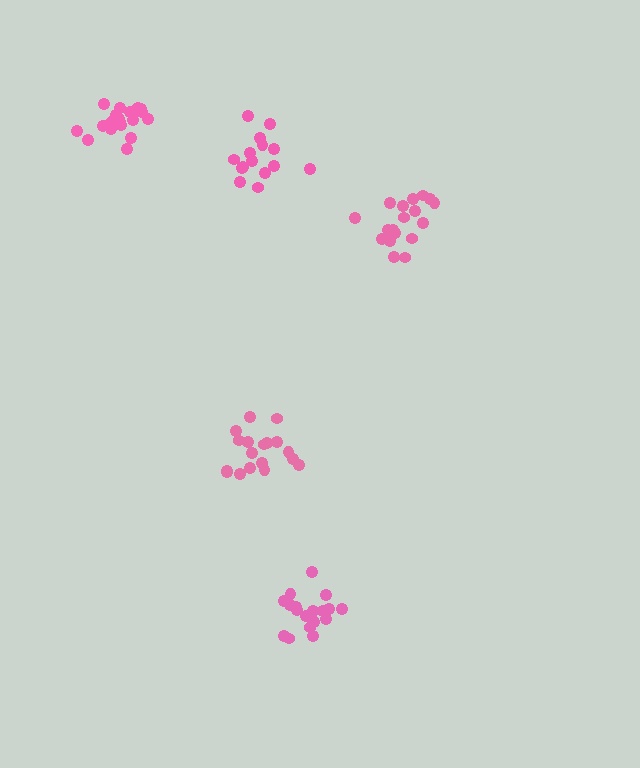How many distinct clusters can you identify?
There are 5 distinct clusters.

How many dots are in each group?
Group 1: 19 dots, Group 2: 18 dots, Group 3: 21 dots, Group 4: 18 dots, Group 5: 15 dots (91 total).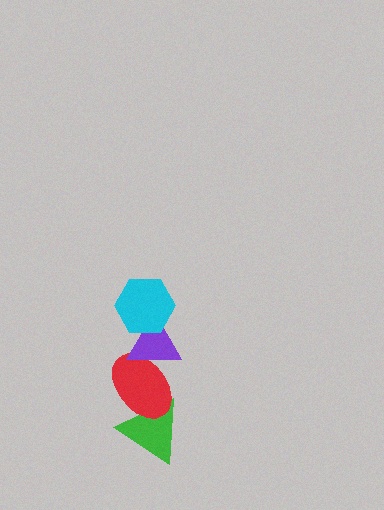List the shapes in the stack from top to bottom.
From top to bottom: the cyan hexagon, the purple triangle, the red ellipse, the green triangle.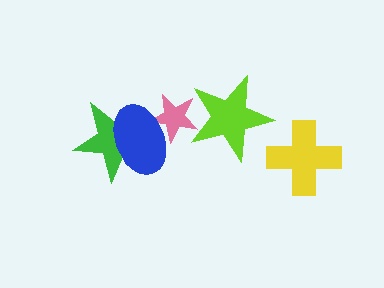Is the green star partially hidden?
Yes, it is partially covered by another shape.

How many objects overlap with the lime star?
1 object overlaps with the lime star.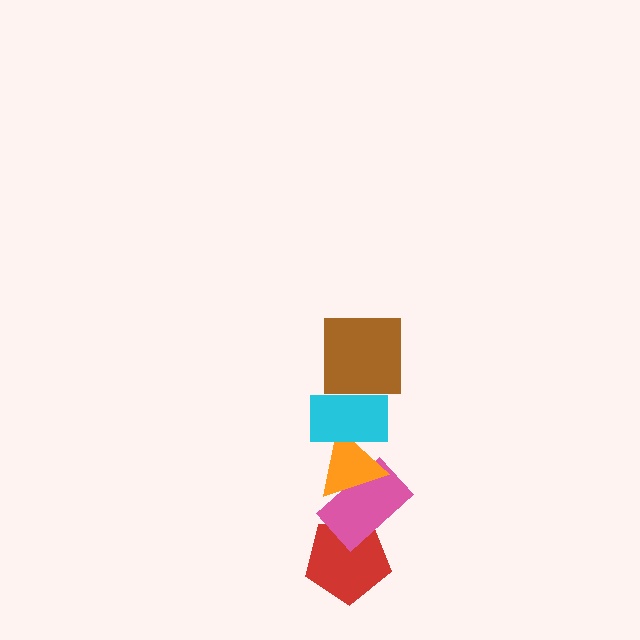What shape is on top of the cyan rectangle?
The brown square is on top of the cyan rectangle.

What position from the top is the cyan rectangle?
The cyan rectangle is 2nd from the top.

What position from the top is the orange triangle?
The orange triangle is 3rd from the top.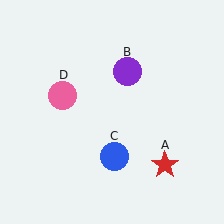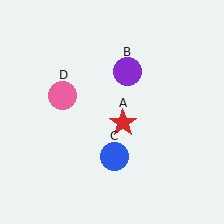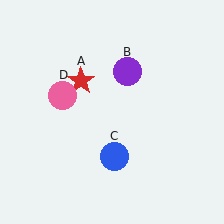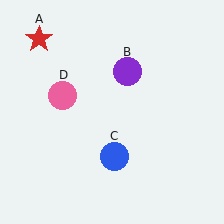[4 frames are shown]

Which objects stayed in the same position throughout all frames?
Purple circle (object B) and blue circle (object C) and pink circle (object D) remained stationary.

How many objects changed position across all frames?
1 object changed position: red star (object A).